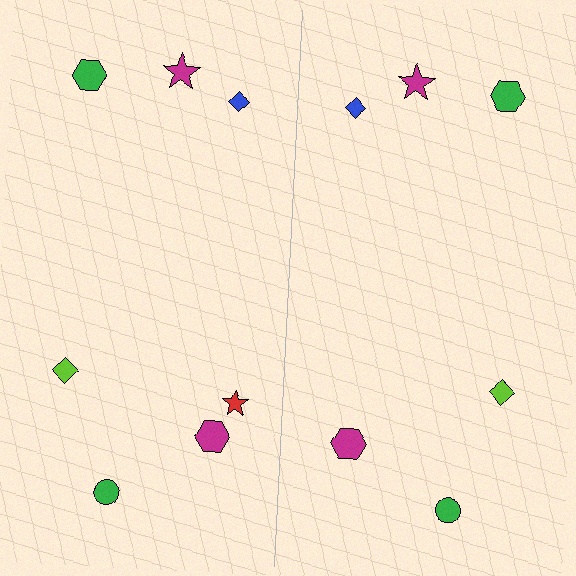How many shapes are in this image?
There are 13 shapes in this image.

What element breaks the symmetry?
A red star is missing from the right side.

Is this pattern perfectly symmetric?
No, the pattern is not perfectly symmetric. A red star is missing from the right side.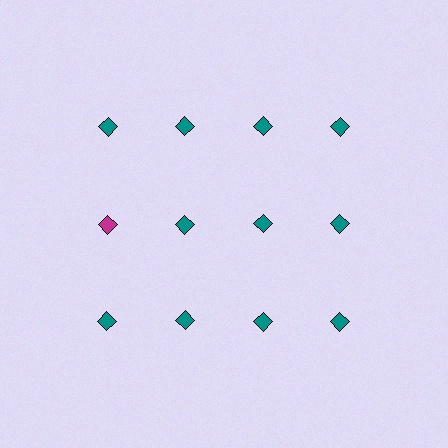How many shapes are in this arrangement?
There are 12 shapes arranged in a grid pattern.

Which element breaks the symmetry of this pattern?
The magenta diamond in the second row, leftmost column breaks the symmetry. All other shapes are teal diamonds.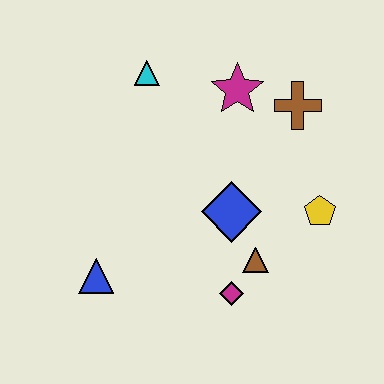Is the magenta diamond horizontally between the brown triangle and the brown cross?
No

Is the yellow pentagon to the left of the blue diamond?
No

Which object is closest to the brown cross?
The magenta star is closest to the brown cross.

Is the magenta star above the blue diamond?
Yes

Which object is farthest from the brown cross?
The blue triangle is farthest from the brown cross.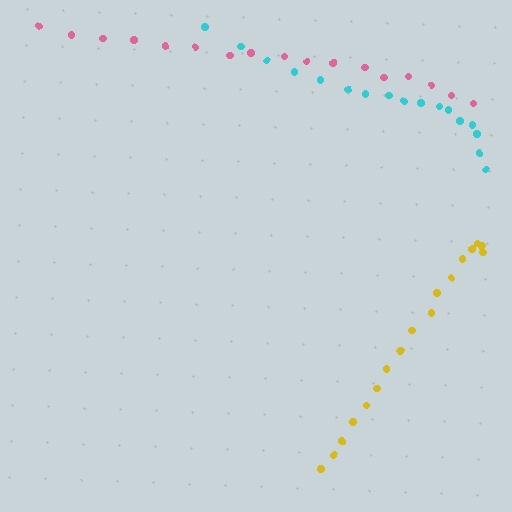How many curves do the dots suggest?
There are 3 distinct paths.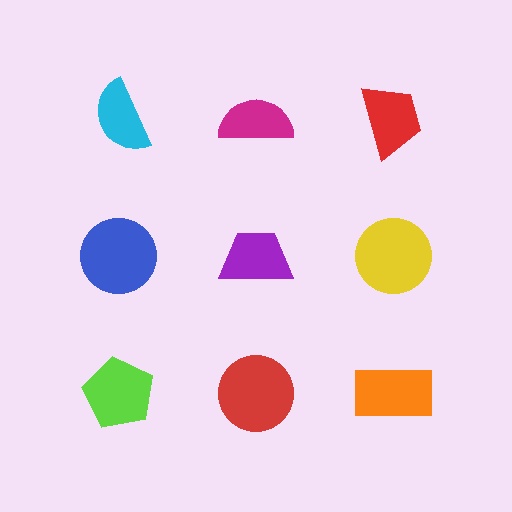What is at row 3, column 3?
An orange rectangle.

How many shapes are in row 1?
3 shapes.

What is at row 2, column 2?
A purple trapezoid.